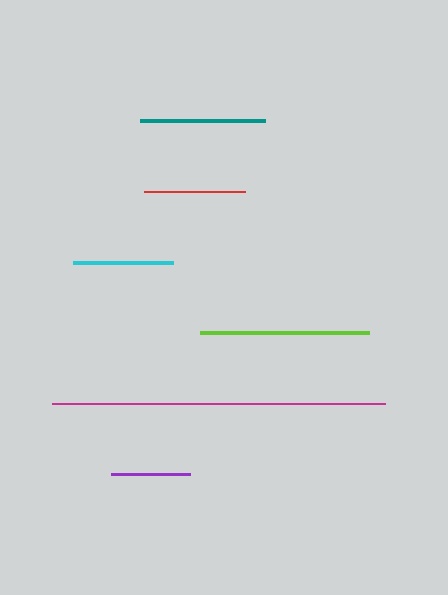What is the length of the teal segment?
The teal segment is approximately 125 pixels long.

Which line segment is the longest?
The magenta line is the longest at approximately 333 pixels.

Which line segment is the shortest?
The purple line is the shortest at approximately 78 pixels.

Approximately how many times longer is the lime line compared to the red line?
The lime line is approximately 1.7 times the length of the red line.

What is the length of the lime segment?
The lime segment is approximately 169 pixels long.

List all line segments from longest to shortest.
From longest to shortest: magenta, lime, teal, red, cyan, purple.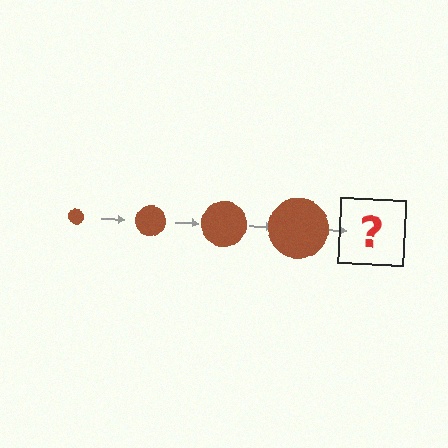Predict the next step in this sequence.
The next step is a brown circle, larger than the previous one.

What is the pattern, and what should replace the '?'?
The pattern is that the circle gets progressively larger each step. The '?' should be a brown circle, larger than the previous one.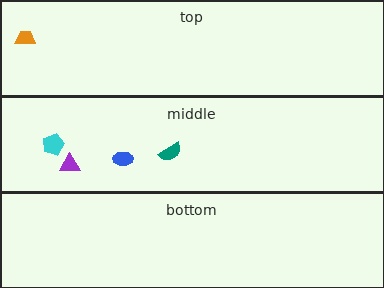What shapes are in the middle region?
The purple triangle, the teal semicircle, the blue ellipse, the cyan pentagon.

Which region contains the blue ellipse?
The middle region.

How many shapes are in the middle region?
4.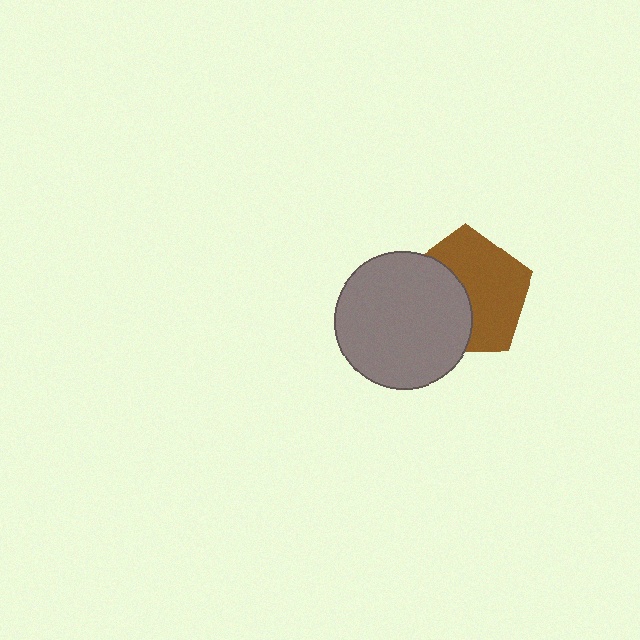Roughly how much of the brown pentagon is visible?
About half of it is visible (roughly 58%).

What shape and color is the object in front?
The object in front is a gray circle.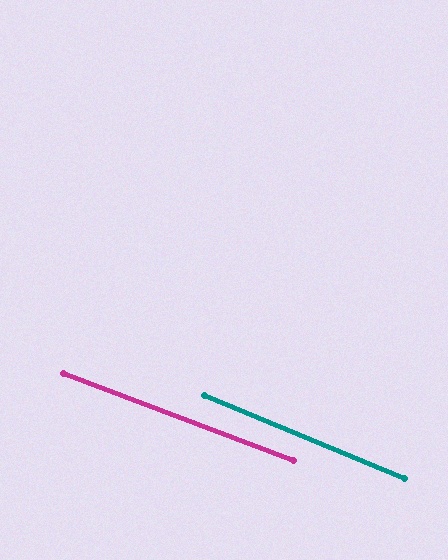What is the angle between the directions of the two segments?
Approximately 2 degrees.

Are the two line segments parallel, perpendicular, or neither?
Parallel — their directions differ by only 1.8°.